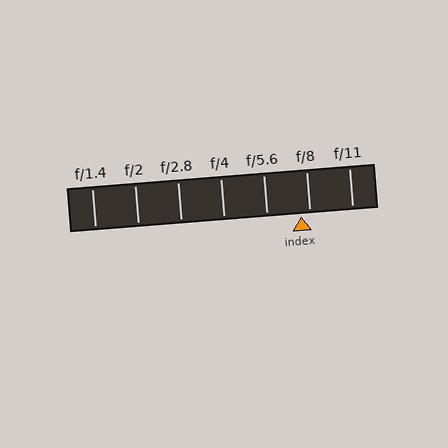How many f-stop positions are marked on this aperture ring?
There are 7 f-stop positions marked.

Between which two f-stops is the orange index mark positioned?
The index mark is between f/5.6 and f/8.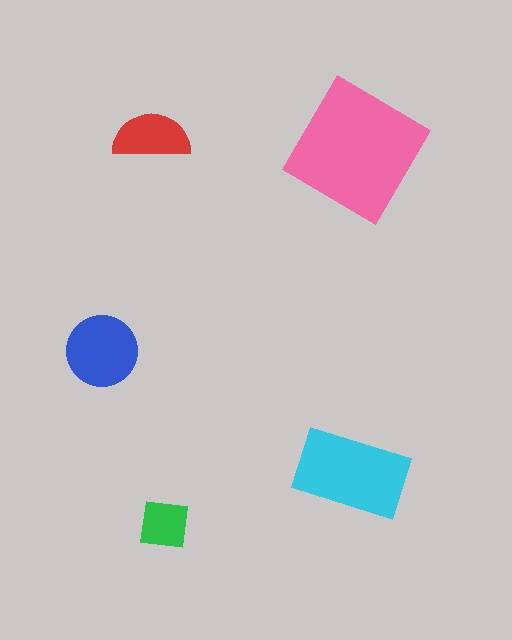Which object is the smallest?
The green square.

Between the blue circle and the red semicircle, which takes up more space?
The blue circle.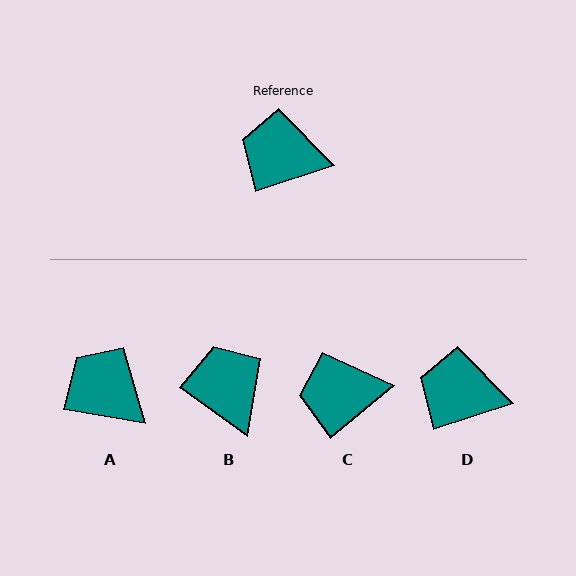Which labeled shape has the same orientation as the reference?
D.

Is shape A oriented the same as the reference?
No, it is off by about 28 degrees.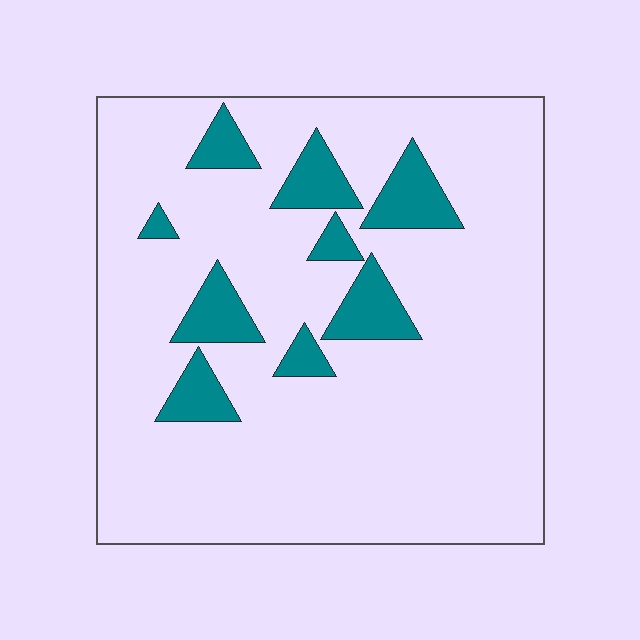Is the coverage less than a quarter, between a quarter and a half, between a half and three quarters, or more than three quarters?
Less than a quarter.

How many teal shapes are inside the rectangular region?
9.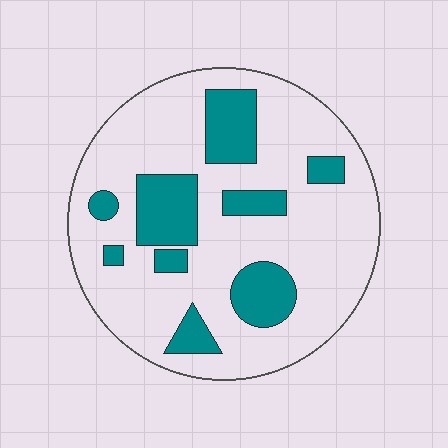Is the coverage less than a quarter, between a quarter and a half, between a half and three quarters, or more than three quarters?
Less than a quarter.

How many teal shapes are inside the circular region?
9.